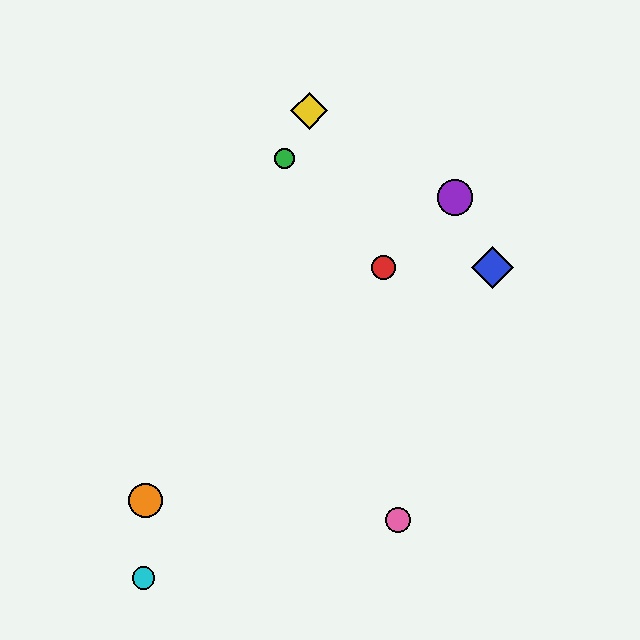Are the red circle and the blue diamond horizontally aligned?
Yes, both are at y≈267.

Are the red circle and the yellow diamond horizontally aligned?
No, the red circle is at y≈267 and the yellow diamond is at y≈111.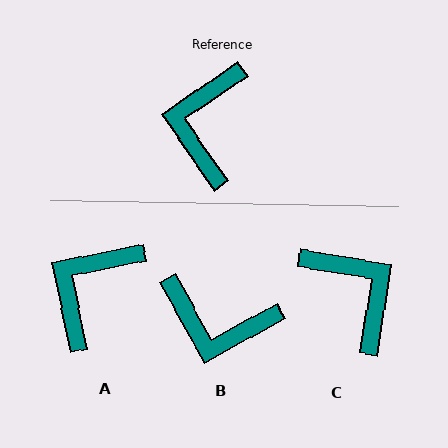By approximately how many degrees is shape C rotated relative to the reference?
Approximately 134 degrees clockwise.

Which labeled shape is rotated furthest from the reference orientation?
C, about 134 degrees away.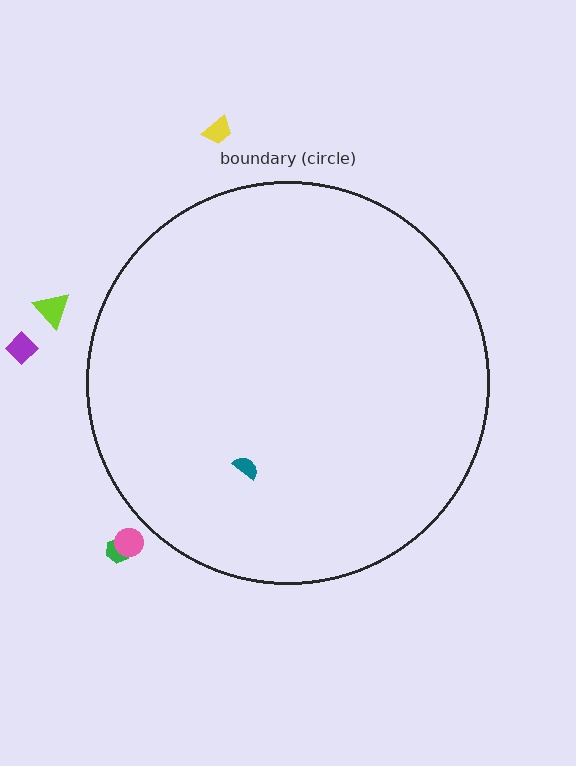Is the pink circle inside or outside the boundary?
Outside.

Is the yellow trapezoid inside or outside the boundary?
Outside.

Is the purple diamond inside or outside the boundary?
Outside.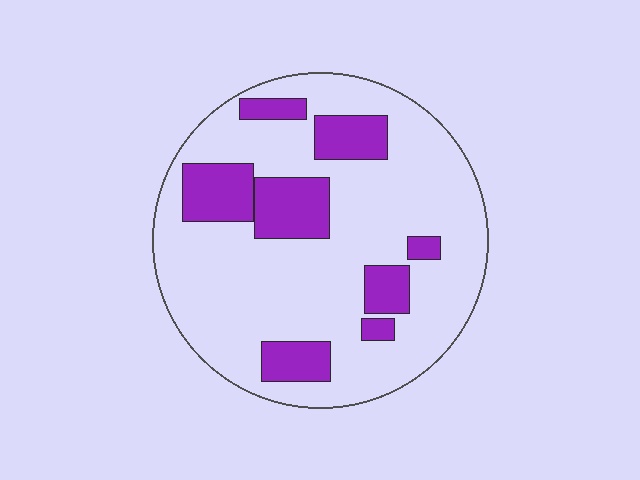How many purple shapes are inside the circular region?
8.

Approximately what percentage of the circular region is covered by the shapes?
Approximately 25%.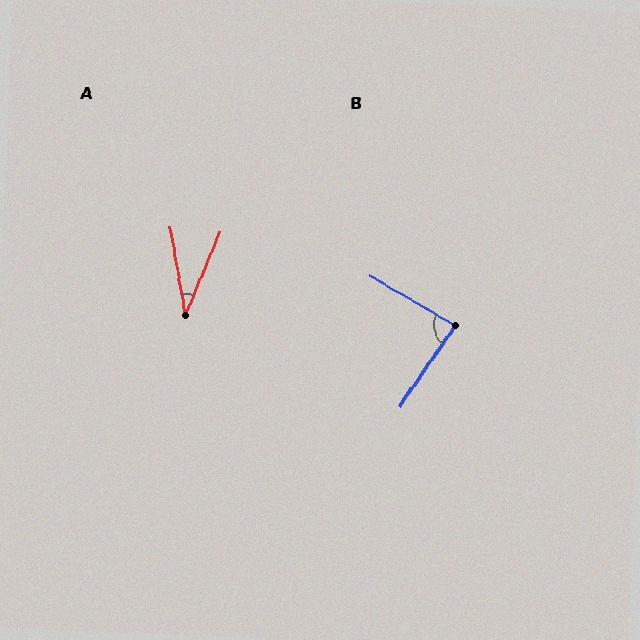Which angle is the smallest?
A, at approximately 33 degrees.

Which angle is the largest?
B, at approximately 86 degrees.